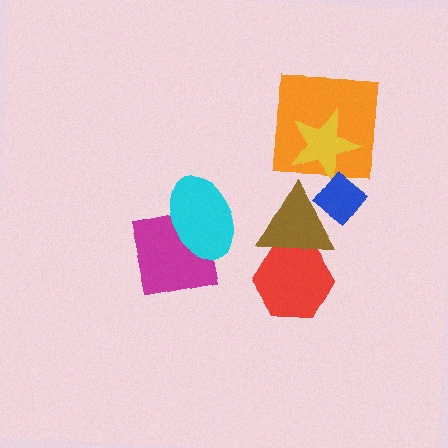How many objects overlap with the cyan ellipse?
1 object overlaps with the cyan ellipse.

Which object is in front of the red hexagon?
The brown triangle is in front of the red hexagon.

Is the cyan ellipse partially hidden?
No, no other shape covers it.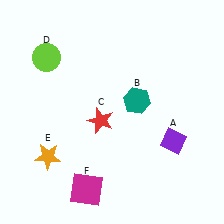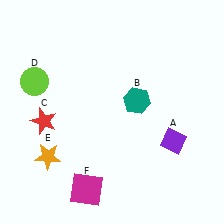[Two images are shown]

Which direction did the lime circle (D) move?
The lime circle (D) moved down.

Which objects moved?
The objects that moved are: the red star (C), the lime circle (D).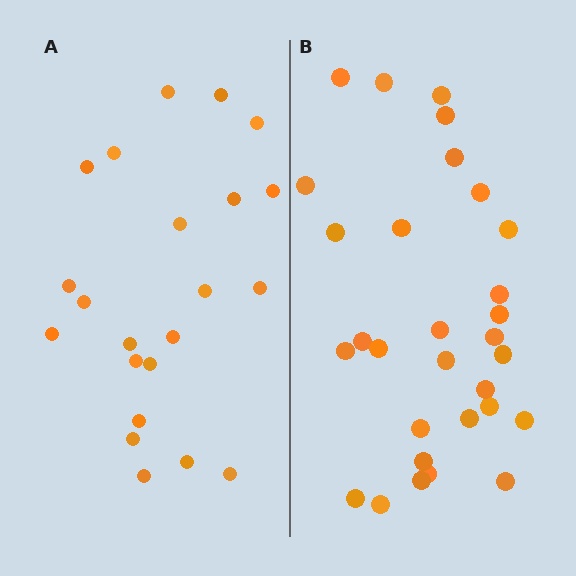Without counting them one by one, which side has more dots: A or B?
Region B (the right region) has more dots.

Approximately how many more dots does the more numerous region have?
Region B has roughly 8 or so more dots than region A.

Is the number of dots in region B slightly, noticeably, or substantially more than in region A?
Region B has noticeably more, but not dramatically so. The ratio is roughly 1.4 to 1.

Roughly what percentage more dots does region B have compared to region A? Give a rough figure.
About 35% more.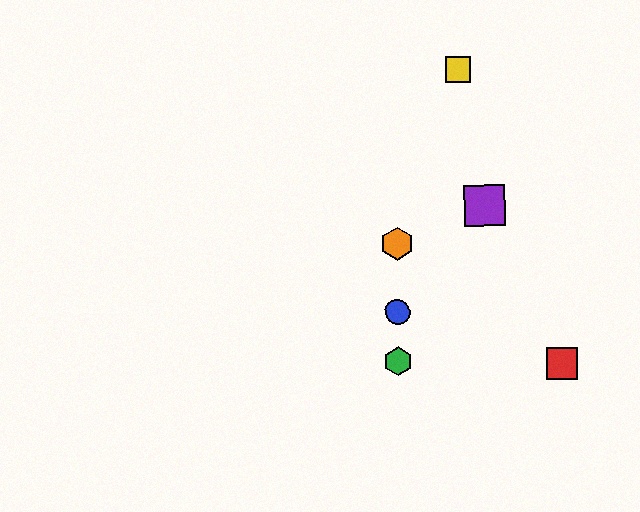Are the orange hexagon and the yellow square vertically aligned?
No, the orange hexagon is at x≈397 and the yellow square is at x≈458.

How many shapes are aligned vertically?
3 shapes (the blue circle, the green hexagon, the orange hexagon) are aligned vertically.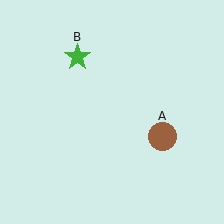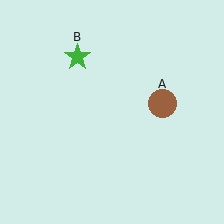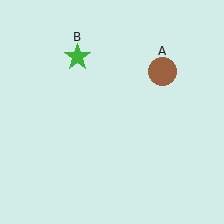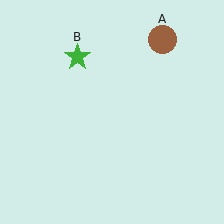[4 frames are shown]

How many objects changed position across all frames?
1 object changed position: brown circle (object A).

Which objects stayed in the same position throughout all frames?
Green star (object B) remained stationary.